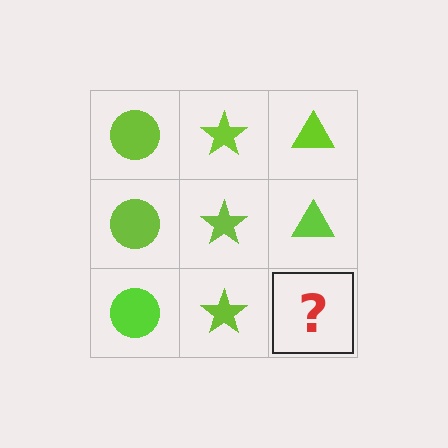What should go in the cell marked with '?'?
The missing cell should contain a lime triangle.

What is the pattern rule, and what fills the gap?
The rule is that each column has a consistent shape. The gap should be filled with a lime triangle.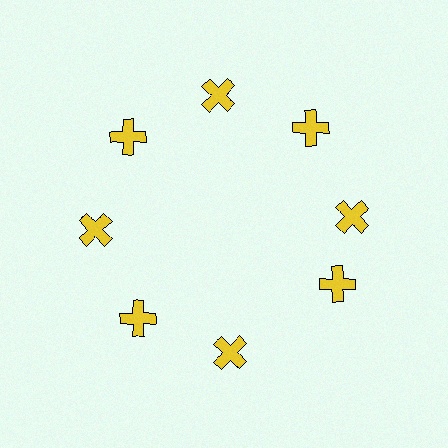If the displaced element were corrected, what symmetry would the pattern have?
It would have 8-fold rotational symmetry — the pattern would map onto itself every 45 degrees.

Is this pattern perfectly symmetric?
No. The 8 yellow crosses are arranged in a ring, but one element near the 4 o'clock position is rotated out of alignment along the ring, breaking the 8-fold rotational symmetry.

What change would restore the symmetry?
The symmetry would be restored by rotating it back into even spacing with its neighbors so that all 8 crosses sit at equal angles and equal distance from the center.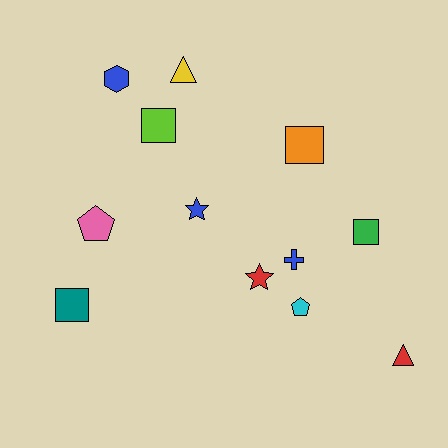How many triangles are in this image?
There are 2 triangles.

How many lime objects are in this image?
There is 1 lime object.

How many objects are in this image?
There are 12 objects.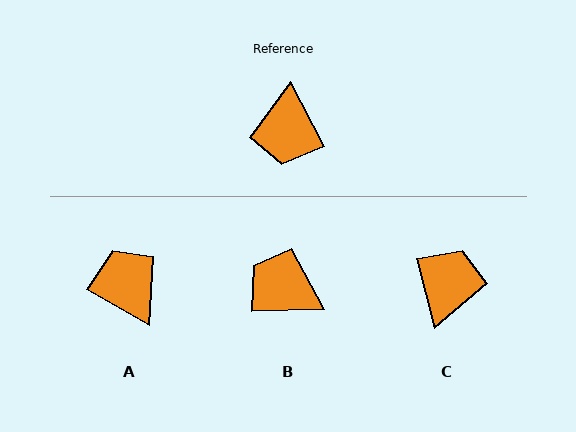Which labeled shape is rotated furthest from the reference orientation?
C, about 166 degrees away.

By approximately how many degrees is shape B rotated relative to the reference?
Approximately 116 degrees clockwise.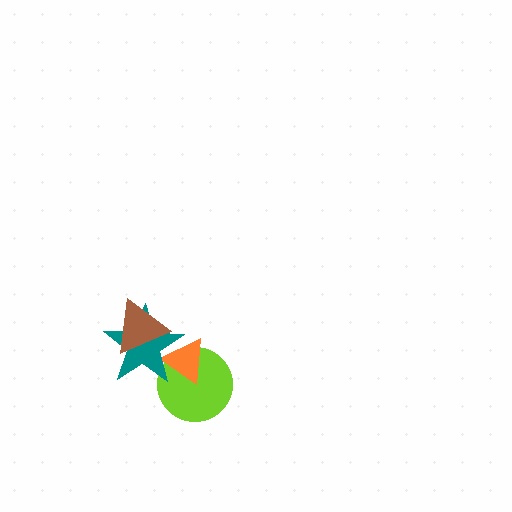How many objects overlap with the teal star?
3 objects overlap with the teal star.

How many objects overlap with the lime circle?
2 objects overlap with the lime circle.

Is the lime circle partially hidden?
Yes, it is partially covered by another shape.